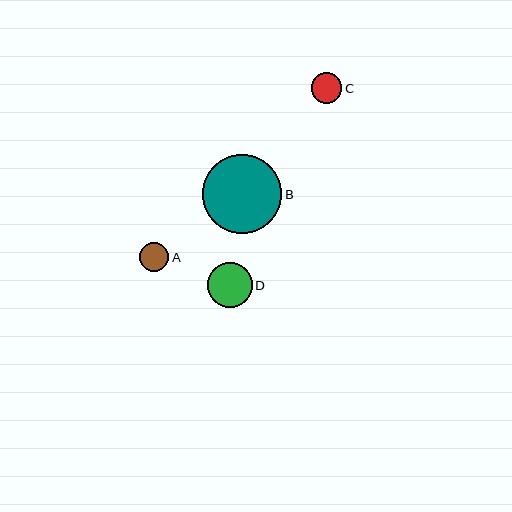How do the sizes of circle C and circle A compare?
Circle C and circle A are approximately the same size.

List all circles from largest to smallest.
From largest to smallest: B, D, C, A.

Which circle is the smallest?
Circle A is the smallest with a size of approximately 29 pixels.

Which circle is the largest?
Circle B is the largest with a size of approximately 79 pixels.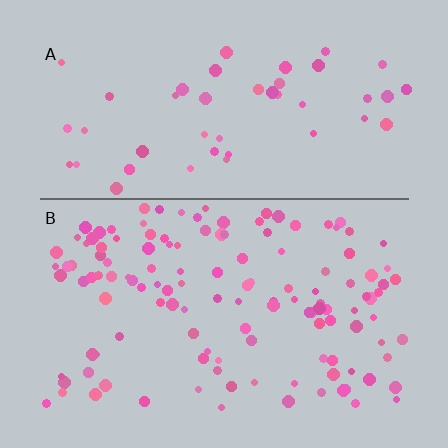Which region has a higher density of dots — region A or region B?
B (the bottom).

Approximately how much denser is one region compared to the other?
Approximately 2.7× — region B over region A.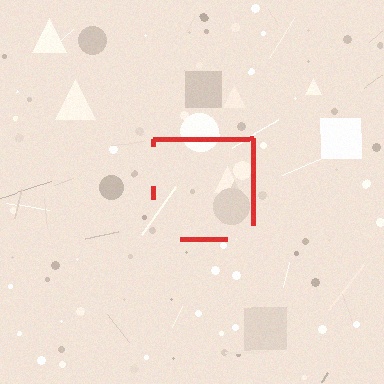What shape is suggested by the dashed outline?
The dashed outline suggests a square.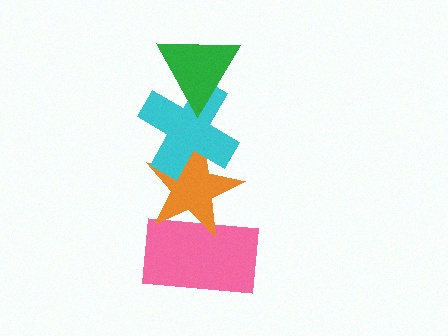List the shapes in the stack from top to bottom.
From top to bottom: the green triangle, the cyan cross, the orange star, the pink rectangle.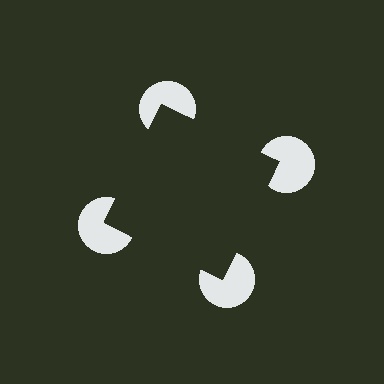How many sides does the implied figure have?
4 sides.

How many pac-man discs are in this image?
There are 4 — one at each vertex of the illusory square.